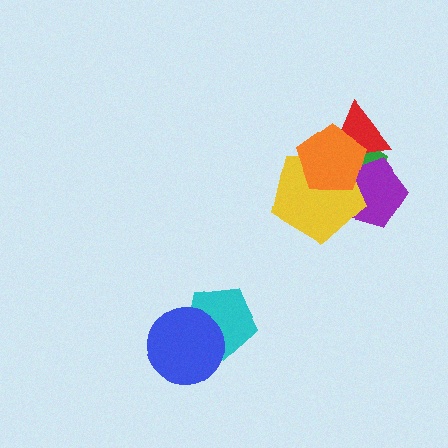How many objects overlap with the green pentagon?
4 objects overlap with the green pentagon.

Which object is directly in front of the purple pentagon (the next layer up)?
The yellow pentagon is directly in front of the purple pentagon.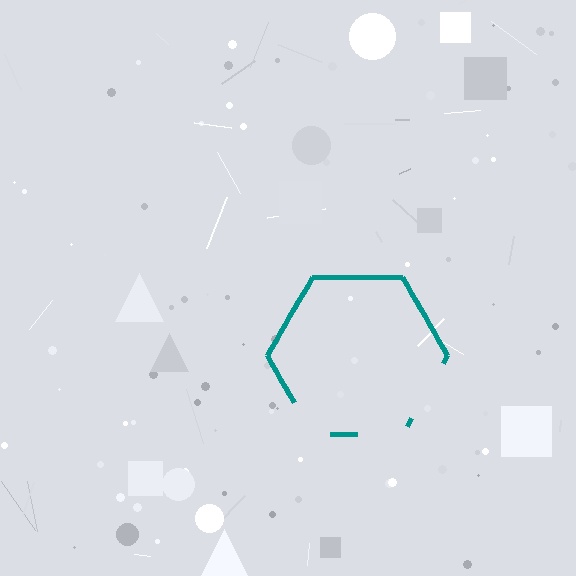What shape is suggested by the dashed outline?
The dashed outline suggests a hexagon.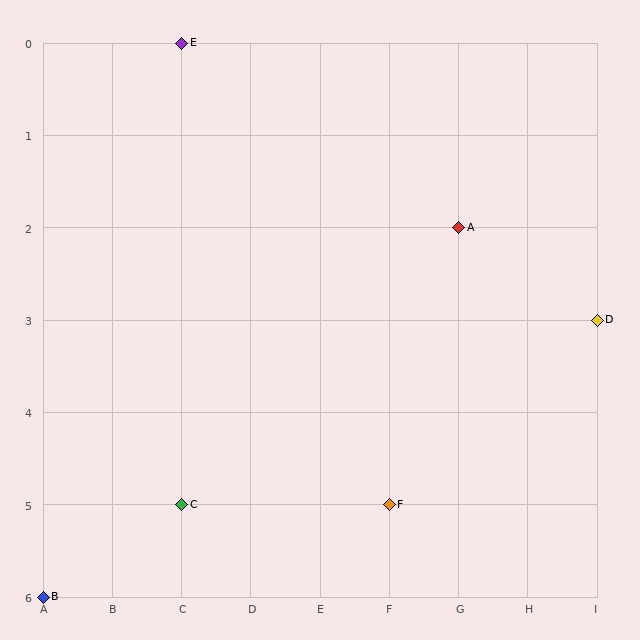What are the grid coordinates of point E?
Point E is at grid coordinates (C, 0).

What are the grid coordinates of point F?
Point F is at grid coordinates (F, 5).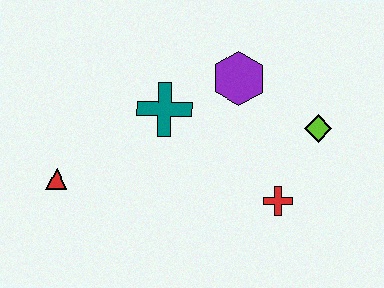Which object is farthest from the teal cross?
The lime diamond is farthest from the teal cross.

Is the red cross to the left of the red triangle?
No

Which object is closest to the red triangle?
The teal cross is closest to the red triangle.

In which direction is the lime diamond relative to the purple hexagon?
The lime diamond is to the right of the purple hexagon.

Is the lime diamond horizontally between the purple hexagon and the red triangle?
No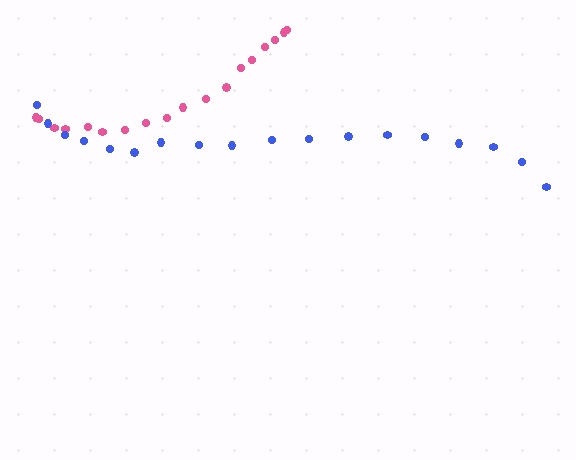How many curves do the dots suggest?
There are 2 distinct paths.